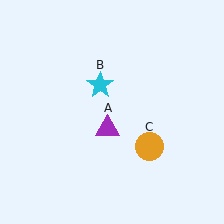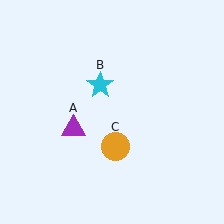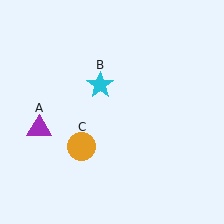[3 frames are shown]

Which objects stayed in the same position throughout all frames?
Cyan star (object B) remained stationary.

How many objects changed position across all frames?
2 objects changed position: purple triangle (object A), orange circle (object C).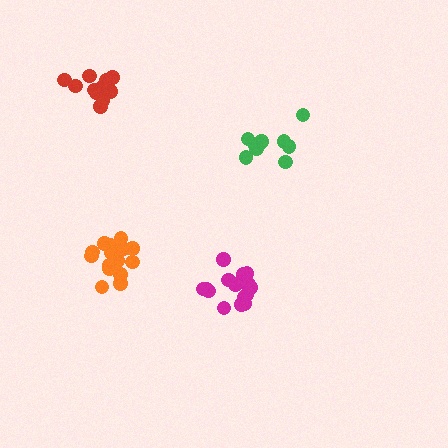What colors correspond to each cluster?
The clusters are colored: red, green, magenta, orange.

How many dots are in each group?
Group 1: 15 dots, Group 2: 10 dots, Group 3: 15 dots, Group 4: 16 dots (56 total).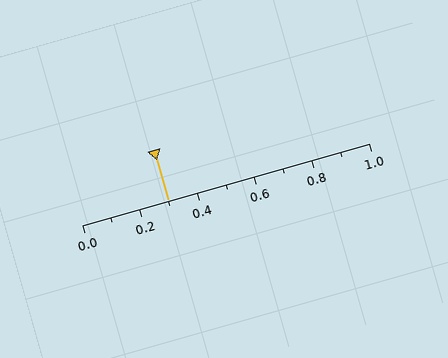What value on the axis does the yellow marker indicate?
The marker indicates approximately 0.3.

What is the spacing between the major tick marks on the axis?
The major ticks are spaced 0.2 apart.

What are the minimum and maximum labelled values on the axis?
The axis runs from 0.0 to 1.0.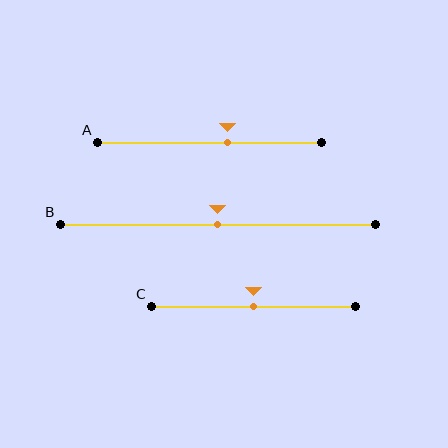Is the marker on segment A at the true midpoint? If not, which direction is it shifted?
No, the marker on segment A is shifted to the right by about 8% of the segment length.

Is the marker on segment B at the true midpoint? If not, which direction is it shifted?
Yes, the marker on segment B is at the true midpoint.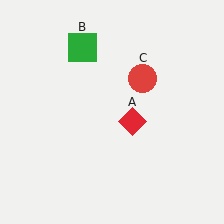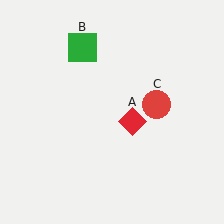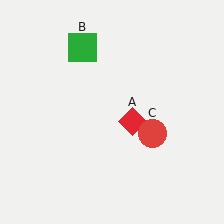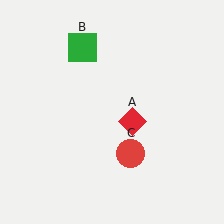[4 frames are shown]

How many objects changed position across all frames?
1 object changed position: red circle (object C).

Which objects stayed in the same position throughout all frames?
Red diamond (object A) and green square (object B) remained stationary.